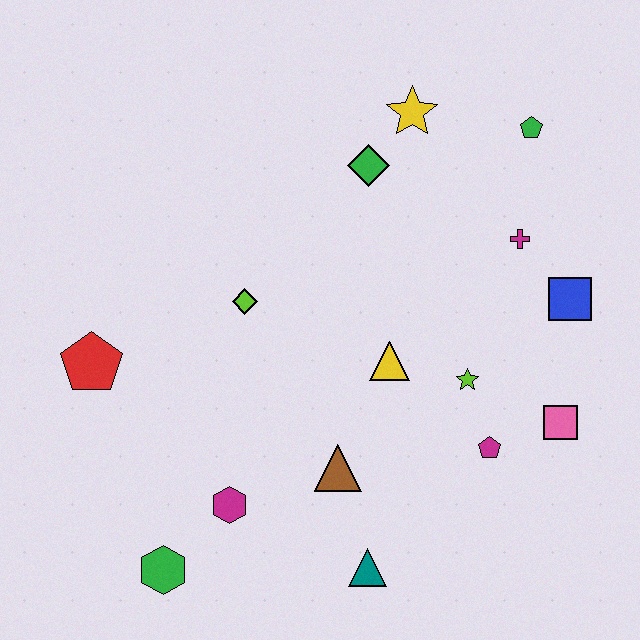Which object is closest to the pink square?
The magenta pentagon is closest to the pink square.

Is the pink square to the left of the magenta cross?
No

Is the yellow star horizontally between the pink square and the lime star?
No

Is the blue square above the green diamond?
No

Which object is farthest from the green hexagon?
The green pentagon is farthest from the green hexagon.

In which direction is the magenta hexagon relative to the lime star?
The magenta hexagon is to the left of the lime star.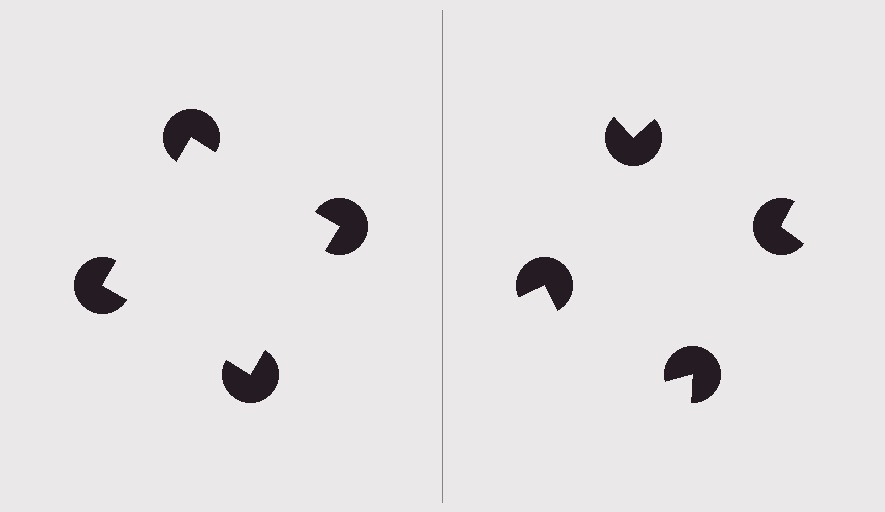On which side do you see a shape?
An illusory square appears on the left side. On the right side the wedge cuts are rotated, so no coherent shape forms.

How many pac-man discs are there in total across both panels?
8 — 4 on each side.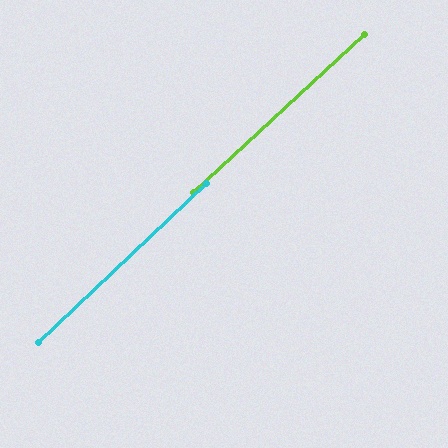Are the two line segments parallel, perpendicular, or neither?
Parallel — their directions differ by only 0.8°.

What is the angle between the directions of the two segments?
Approximately 1 degree.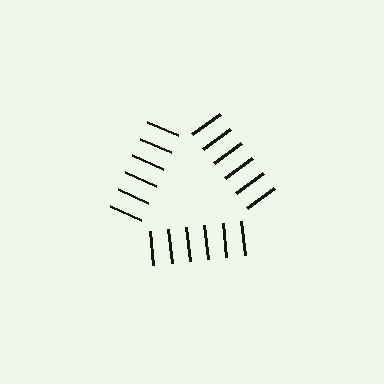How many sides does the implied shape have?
3 sides — the line-ends trace a triangle.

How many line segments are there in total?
18 — 6 along each of the 3 edges.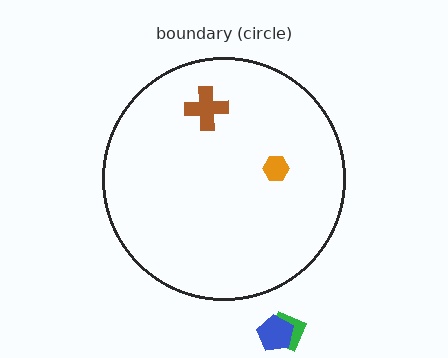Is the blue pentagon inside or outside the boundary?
Outside.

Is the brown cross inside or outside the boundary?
Inside.